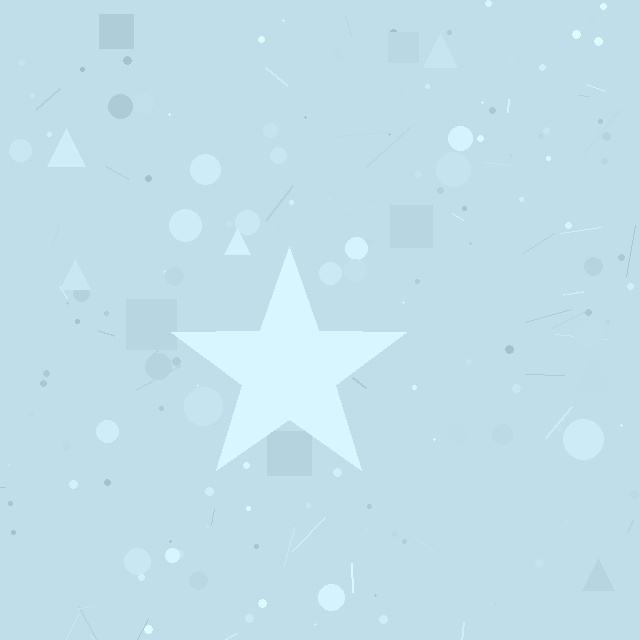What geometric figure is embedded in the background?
A star is embedded in the background.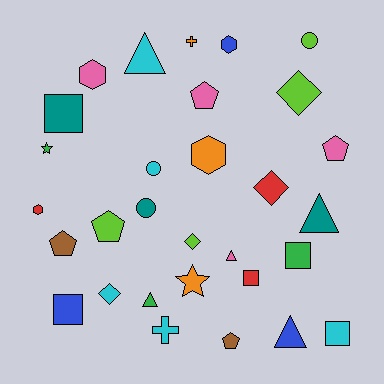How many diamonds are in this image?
There are 4 diamonds.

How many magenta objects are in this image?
There are no magenta objects.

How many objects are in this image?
There are 30 objects.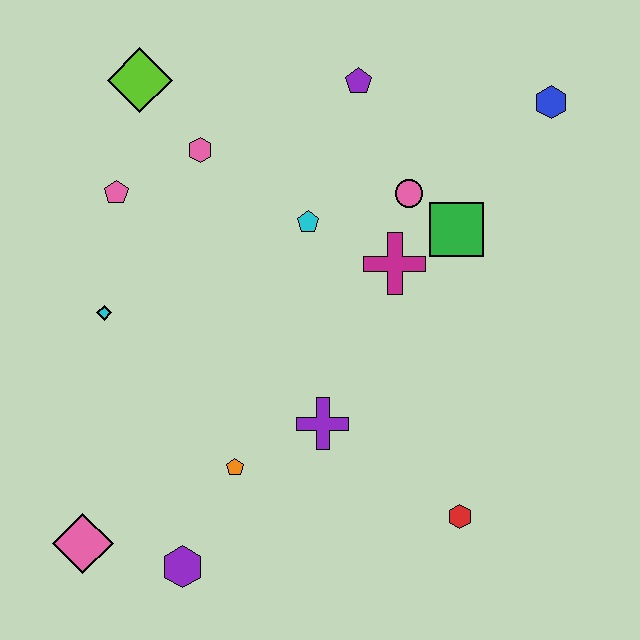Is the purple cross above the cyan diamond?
No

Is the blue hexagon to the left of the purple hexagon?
No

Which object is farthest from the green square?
The pink diamond is farthest from the green square.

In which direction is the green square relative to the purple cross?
The green square is above the purple cross.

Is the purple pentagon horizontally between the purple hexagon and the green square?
Yes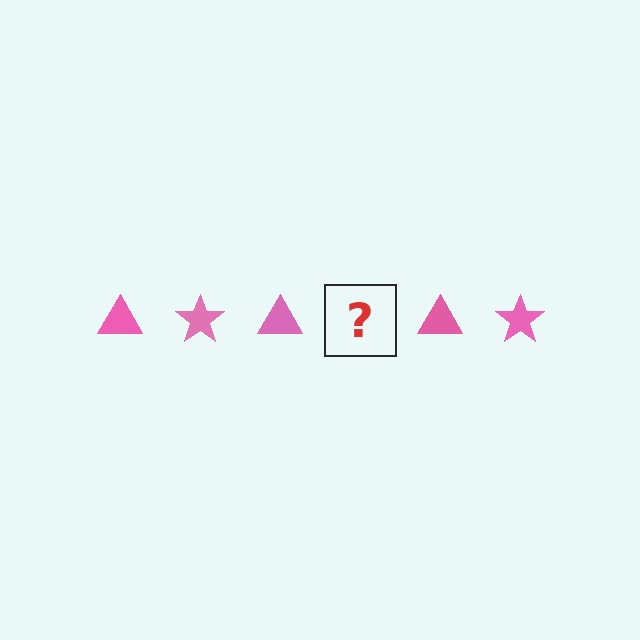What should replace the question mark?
The question mark should be replaced with a pink star.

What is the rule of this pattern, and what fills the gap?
The rule is that the pattern cycles through triangle, star shapes in pink. The gap should be filled with a pink star.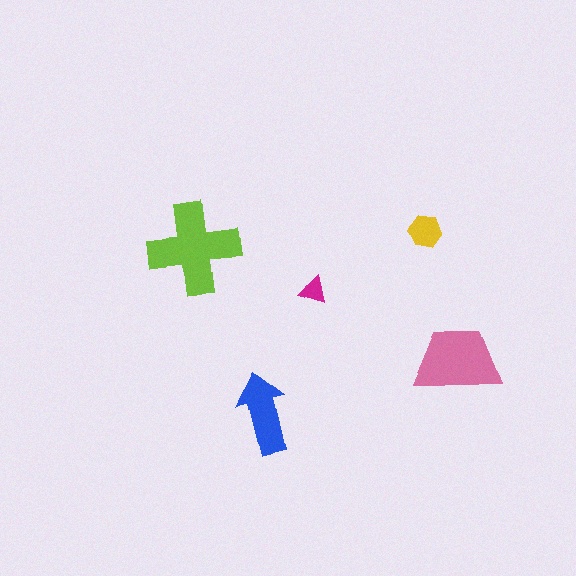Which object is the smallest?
The magenta triangle.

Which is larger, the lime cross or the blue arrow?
The lime cross.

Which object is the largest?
The lime cross.